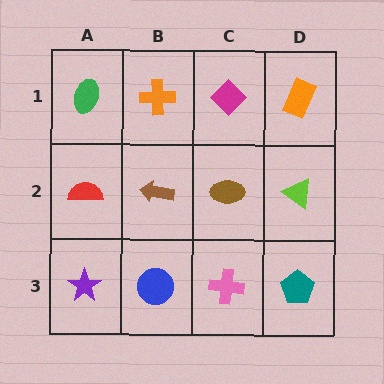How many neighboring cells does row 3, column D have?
2.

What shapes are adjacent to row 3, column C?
A brown ellipse (row 2, column C), a blue circle (row 3, column B), a teal pentagon (row 3, column D).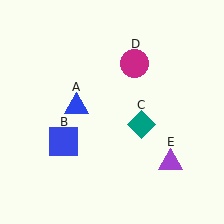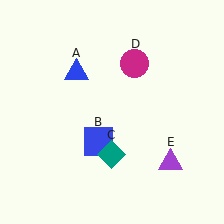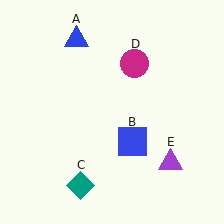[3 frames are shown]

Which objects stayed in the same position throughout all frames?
Magenta circle (object D) and purple triangle (object E) remained stationary.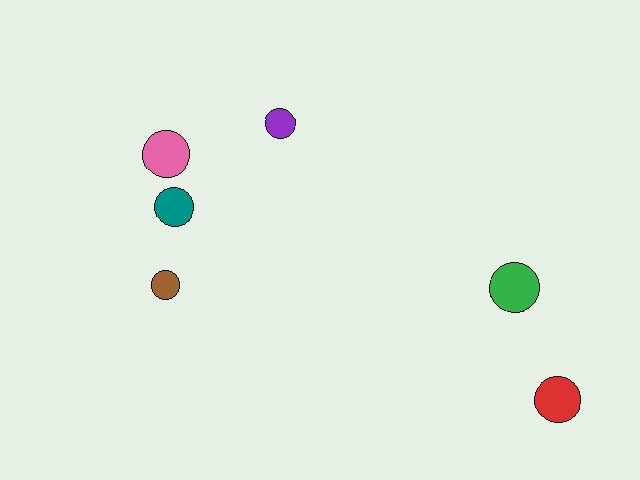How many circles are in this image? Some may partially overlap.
There are 6 circles.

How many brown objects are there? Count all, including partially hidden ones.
There is 1 brown object.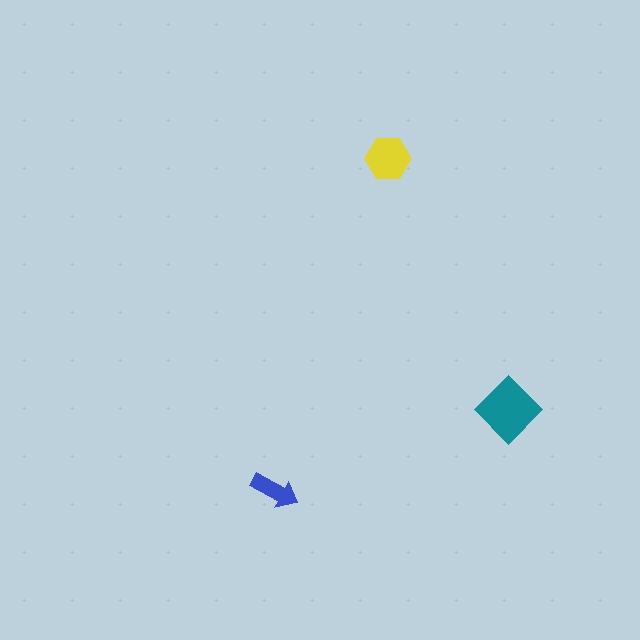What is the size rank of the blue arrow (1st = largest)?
3rd.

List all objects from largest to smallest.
The teal diamond, the yellow hexagon, the blue arrow.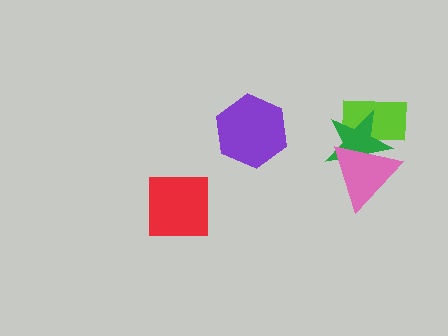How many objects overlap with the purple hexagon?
0 objects overlap with the purple hexagon.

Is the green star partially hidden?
Yes, it is partially covered by another shape.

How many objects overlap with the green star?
2 objects overlap with the green star.